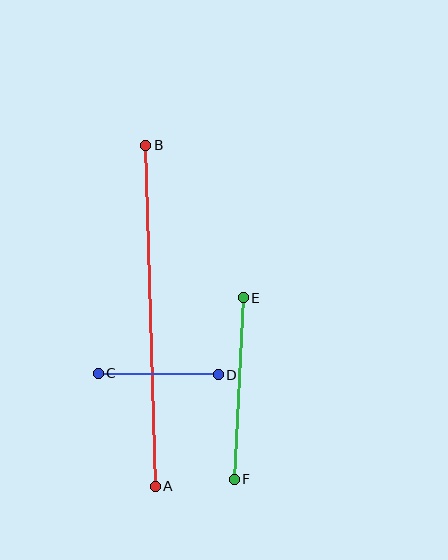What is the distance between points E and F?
The distance is approximately 182 pixels.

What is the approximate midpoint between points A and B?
The midpoint is at approximately (151, 316) pixels.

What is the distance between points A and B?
The distance is approximately 341 pixels.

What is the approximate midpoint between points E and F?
The midpoint is at approximately (239, 389) pixels.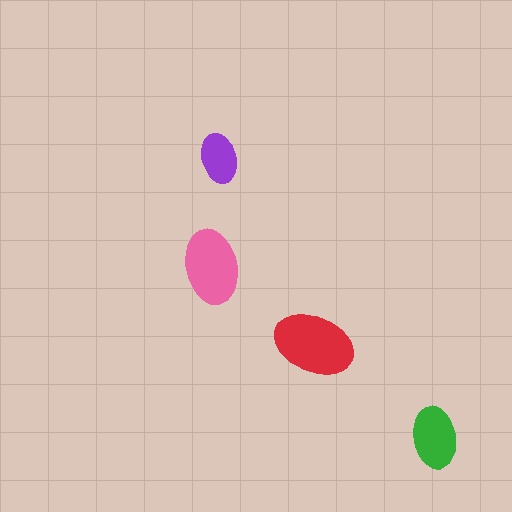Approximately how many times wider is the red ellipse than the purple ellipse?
About 1.5 times wider.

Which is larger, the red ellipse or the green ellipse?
The red one.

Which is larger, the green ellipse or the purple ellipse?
The green one.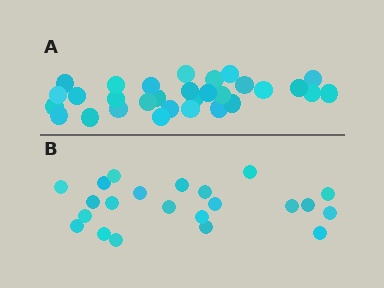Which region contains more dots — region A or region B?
Region A (the top region) has more dots.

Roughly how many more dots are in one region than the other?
Region A has roughly 8 or so more dots than region B.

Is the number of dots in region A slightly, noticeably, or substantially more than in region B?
Region A has noticeably more, but not dramatically so. The ratio is roughly 1.4 to 1.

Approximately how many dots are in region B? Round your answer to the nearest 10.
About 20 dots. (The exact count is 22, which rounds to 20.)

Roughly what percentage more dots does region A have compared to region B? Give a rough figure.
About 35% more.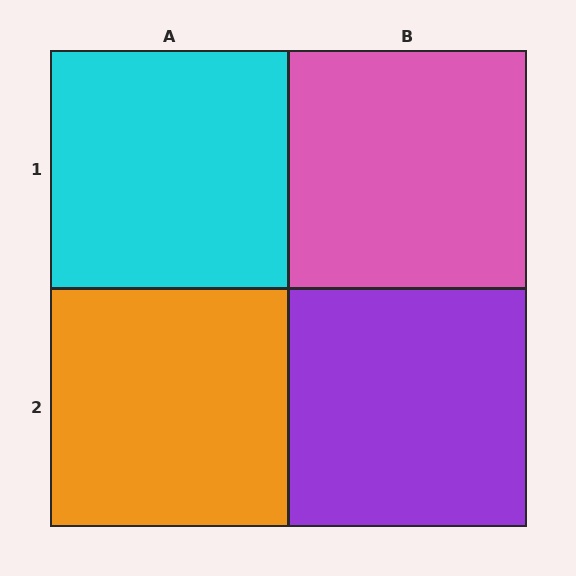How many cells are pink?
1 cell is pink.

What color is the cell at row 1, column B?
Pink.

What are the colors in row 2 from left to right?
Orange, purple.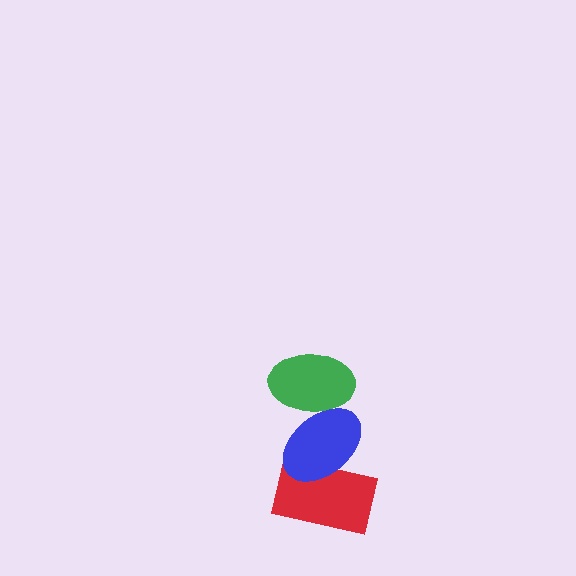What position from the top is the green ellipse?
The green ellipse is 1st from the top.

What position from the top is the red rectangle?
The red rectangle is 3rd from the top.